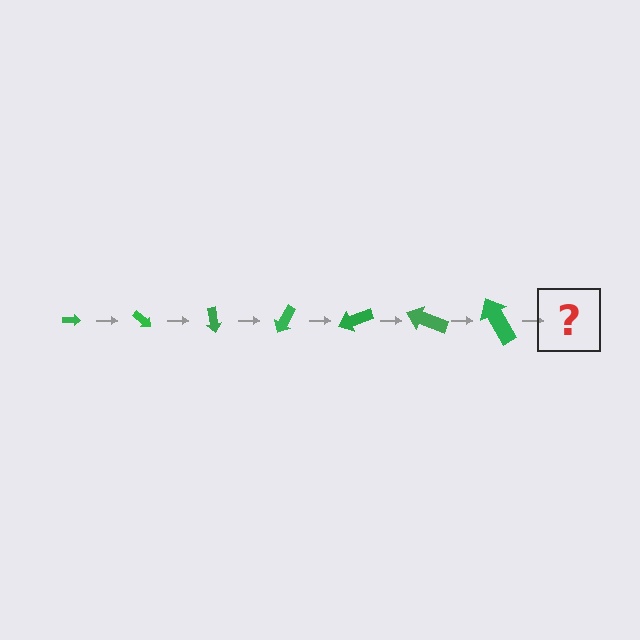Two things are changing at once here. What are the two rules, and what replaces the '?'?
The two rules are that the arrow grows larger each step and it rotates 40 degrees each step. The '?' should be an arrow, larger than the previous one and rotated 280 degrees from the start.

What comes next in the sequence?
The next element should be an arrow, larger than the previous one and rotated 280 degrees from the start.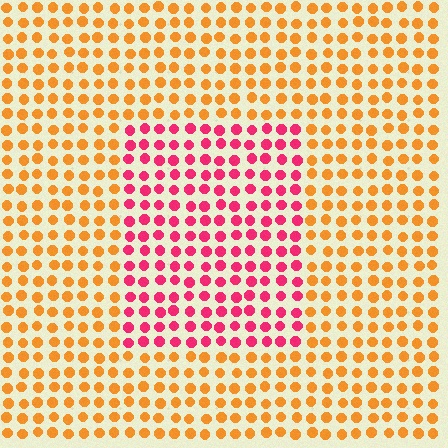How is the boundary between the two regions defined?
The boundary is defined purely by a slight shift in hue (about 53 degrees). Spacing, size, and orientation are identical on both sides.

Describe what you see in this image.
The image is filled with small orange elements in a uniform arrangement. A rectangle-shaped region is visible where the elements are tinted to a slightly different hue, forming a subtle color boundary.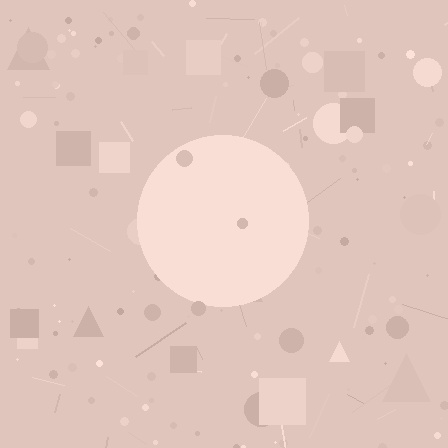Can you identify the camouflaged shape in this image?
The camouflaged shape is a circle.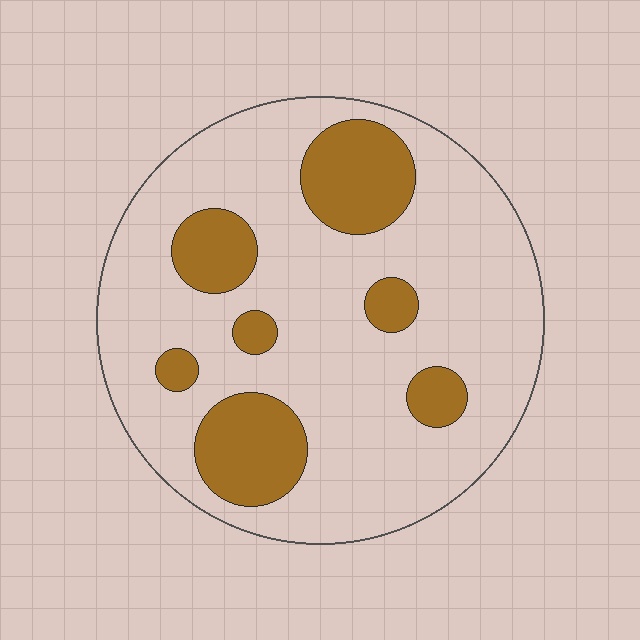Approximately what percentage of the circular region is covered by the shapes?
Approximately 20%.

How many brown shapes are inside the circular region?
7.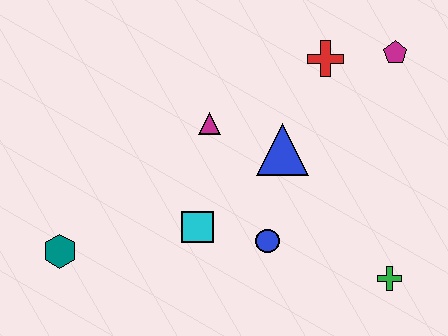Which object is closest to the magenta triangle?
The blue triangle is closest to the magenta triangle.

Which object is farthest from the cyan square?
The magenta pentagon is farthest from the cyan square.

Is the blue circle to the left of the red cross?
Yes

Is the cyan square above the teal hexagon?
Yes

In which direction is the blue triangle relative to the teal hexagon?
The blue triangle is to the right of the teal hexagon.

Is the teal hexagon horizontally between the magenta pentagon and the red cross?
No